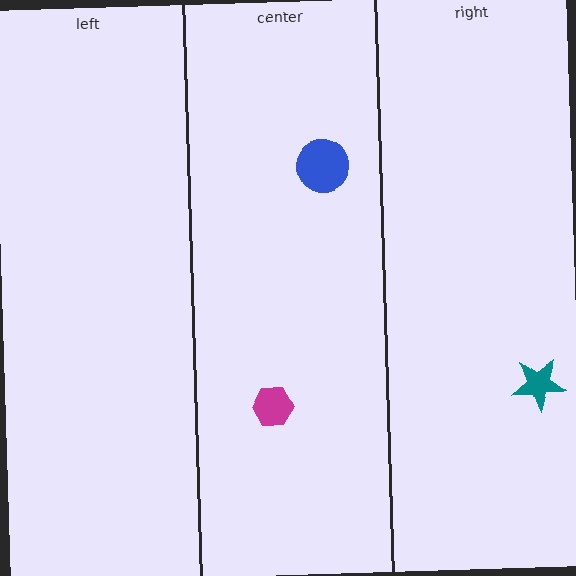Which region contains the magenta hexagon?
The center region.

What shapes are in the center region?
The magenta hexagon, the blue circle.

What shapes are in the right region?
The teal star.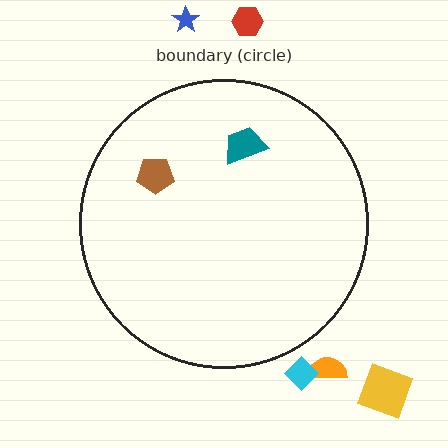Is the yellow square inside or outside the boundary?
Outside.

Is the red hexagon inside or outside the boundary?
Outside.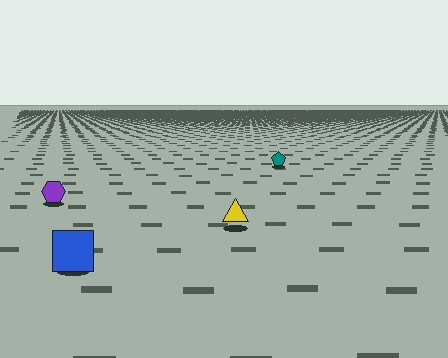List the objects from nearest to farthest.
From nearest to farthest: the blue square, the yellow triangle, the purple hexagon, the teal pentagon.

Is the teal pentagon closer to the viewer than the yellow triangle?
No. The yellow triangle is closer — you can tell from the texture gradient: the ground texture is coarser near it.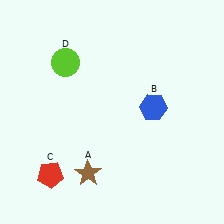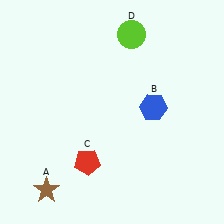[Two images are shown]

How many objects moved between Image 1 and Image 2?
3 objects moved between the two images.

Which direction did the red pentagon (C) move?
The red pentagon (C) moved right.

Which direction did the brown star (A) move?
The brown star (A) moved left.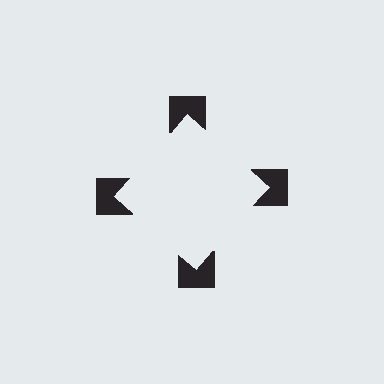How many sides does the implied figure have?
4 sides.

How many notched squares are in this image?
There are 4 — one at each vertex of the illusory square.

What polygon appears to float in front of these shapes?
An illusory square — its edges are inferred from the aligned wedge cuts in the notched squares, not physically drawn.